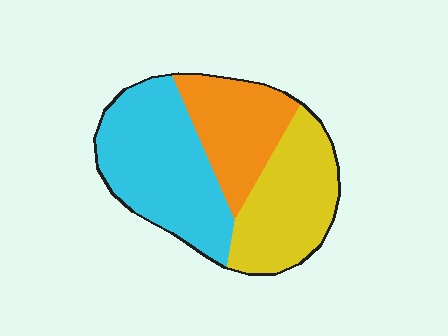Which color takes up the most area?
Cyan, at roughly 40%.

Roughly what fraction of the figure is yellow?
Yellow takes up about one third (1/3) of the figure.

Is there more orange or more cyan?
Cyan.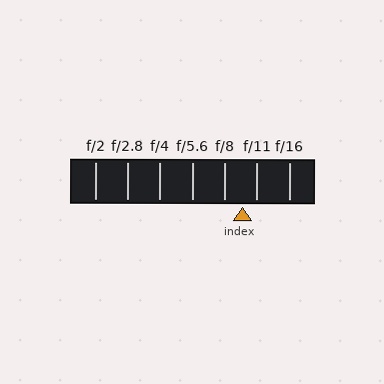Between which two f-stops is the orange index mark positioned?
The index mark is between f/8 and f/11.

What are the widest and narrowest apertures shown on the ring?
The widest aperture shown is f/2 and the narrowest is f/16.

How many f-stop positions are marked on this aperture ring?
There are 7 f-stop positions marked.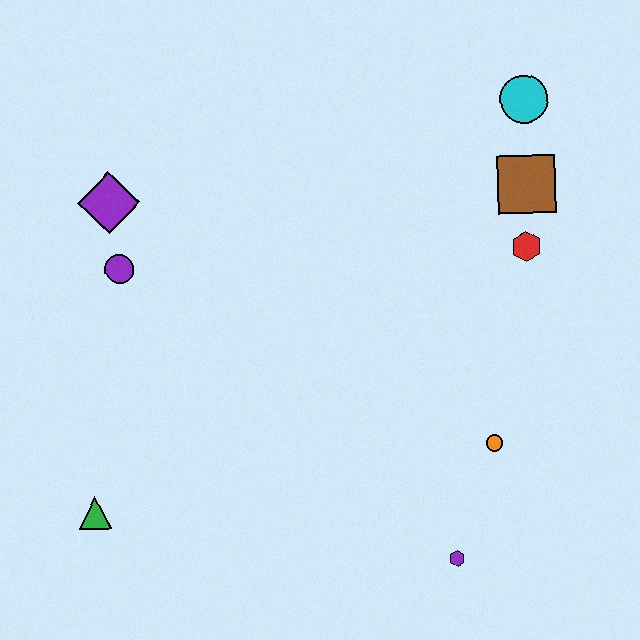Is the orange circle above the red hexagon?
No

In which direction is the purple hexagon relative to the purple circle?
The purple hexagon is to the right of the purple circle.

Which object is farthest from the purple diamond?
The purple hexagon is farthest from the purple diamond.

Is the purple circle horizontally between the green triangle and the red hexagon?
Yes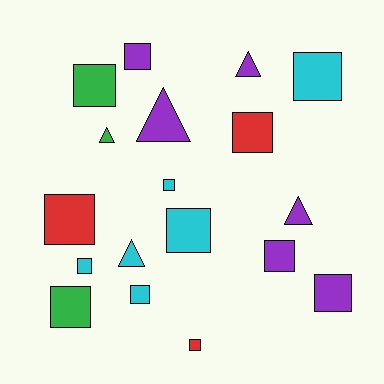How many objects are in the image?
There are 18 objects.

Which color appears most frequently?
Purple, with 6 objects.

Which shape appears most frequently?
Square, with 13 objects.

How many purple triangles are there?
There are 3 purple triangles.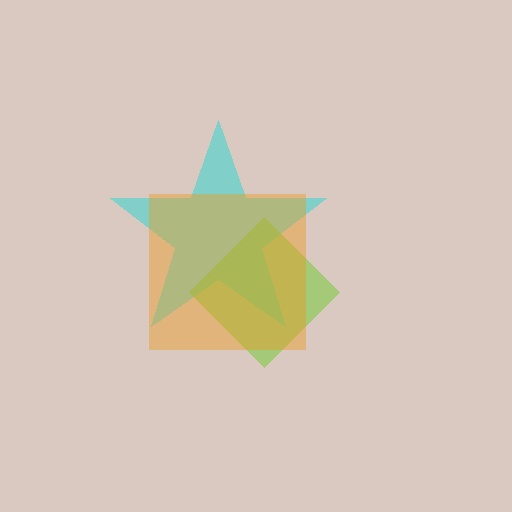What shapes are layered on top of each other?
The layered shapes are: a cyan star, a lime diamond, an orange square.